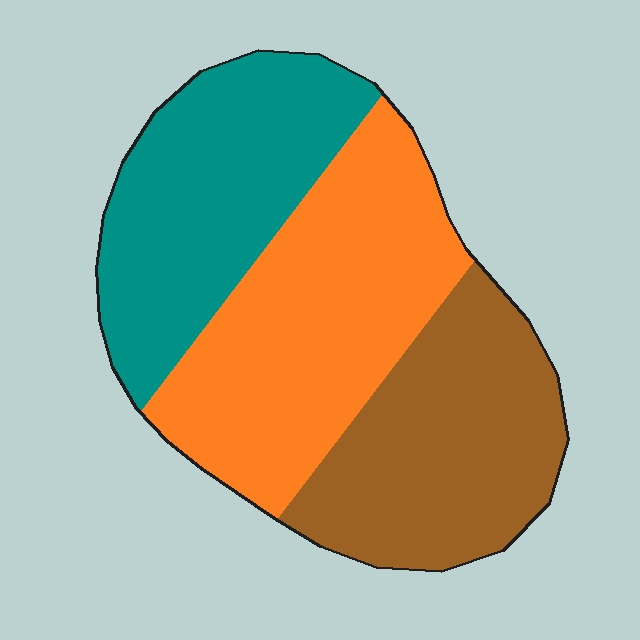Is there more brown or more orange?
Orange.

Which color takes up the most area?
Orange, at roughly 40%.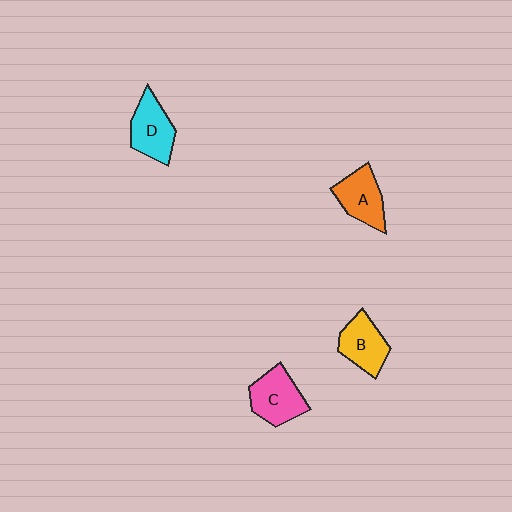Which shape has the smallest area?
Shape B (yellow).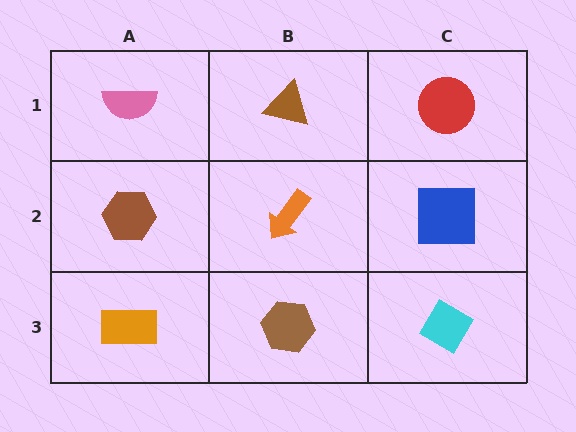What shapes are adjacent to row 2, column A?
A pink semicircle (row 1, column A), an orange rectangle (row 3, column A), an orange arrow (row 2, column B).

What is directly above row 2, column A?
A pink semicircle.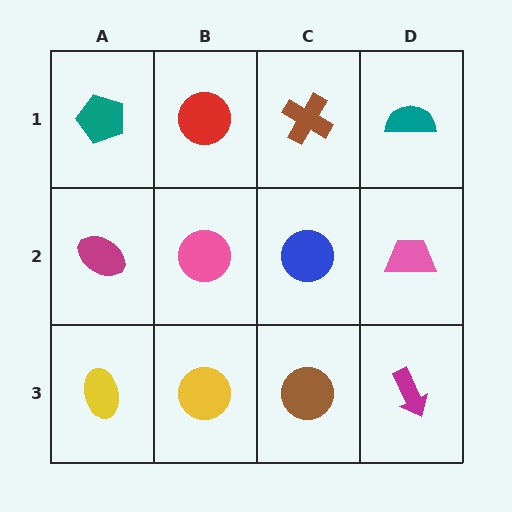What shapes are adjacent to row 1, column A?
A magenta ellipse (row 2, column A), a red circle (row 1, column B).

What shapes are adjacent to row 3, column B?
A pink circle (row 2, column B), a yellow ellipse (row 3, column A), a brown circle (row 3, column C).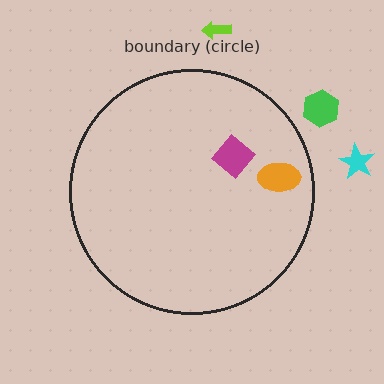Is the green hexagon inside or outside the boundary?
Outside.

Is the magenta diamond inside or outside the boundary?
Inside.